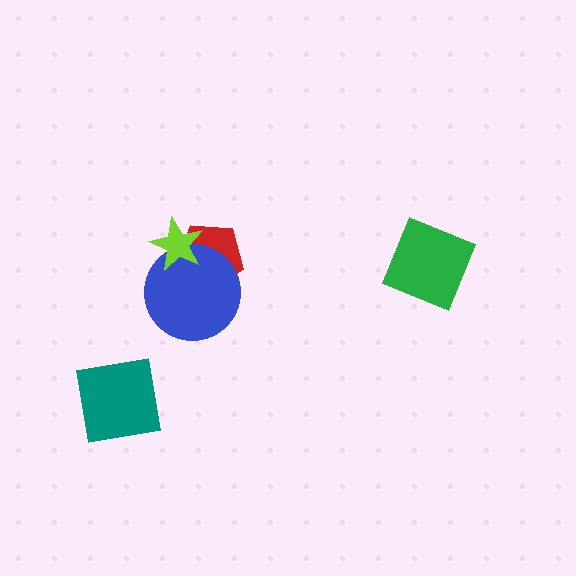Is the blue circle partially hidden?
Yes, it is partially covered by another shape.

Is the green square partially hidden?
No, no other shape covers it.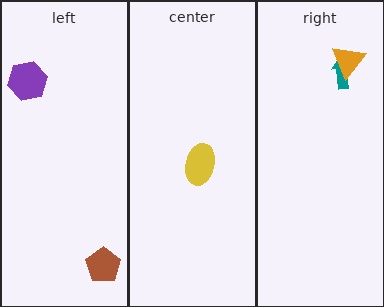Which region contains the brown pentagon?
The left region.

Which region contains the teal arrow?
The right region.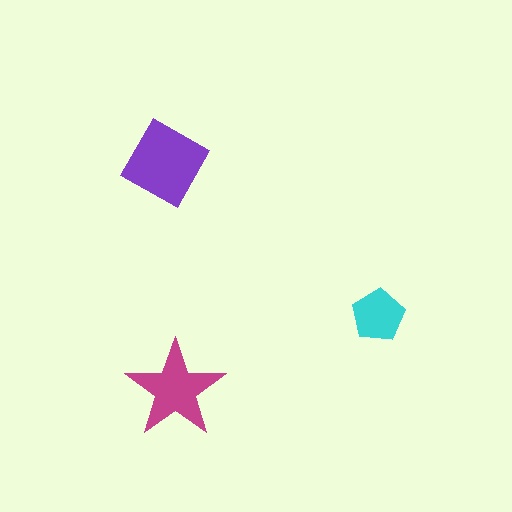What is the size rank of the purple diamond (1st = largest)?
1st.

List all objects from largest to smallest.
The purple diamond, the magenta star, the cyan pentagon.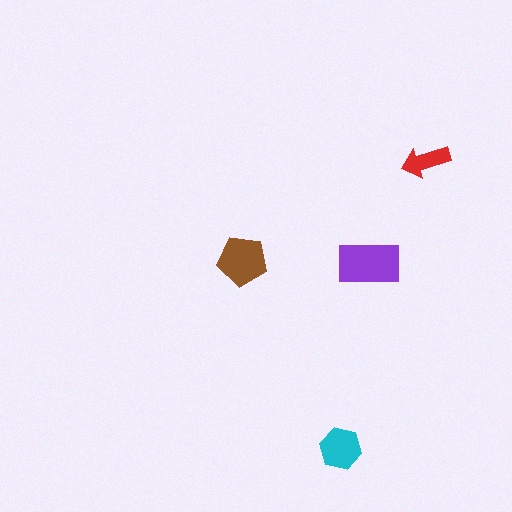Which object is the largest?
The purple rectangle.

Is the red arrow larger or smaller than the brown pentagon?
Smaller.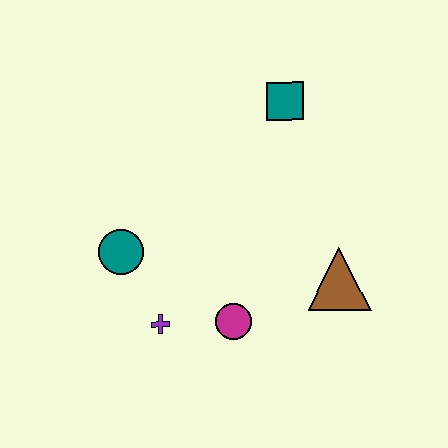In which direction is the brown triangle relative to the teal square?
The brown triangle is below the teal square.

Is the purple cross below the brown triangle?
Yes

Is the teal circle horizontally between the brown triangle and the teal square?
No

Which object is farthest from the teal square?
The purple cross is farthest from the teal square.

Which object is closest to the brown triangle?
The magenta circle is closest to the brown triangle.